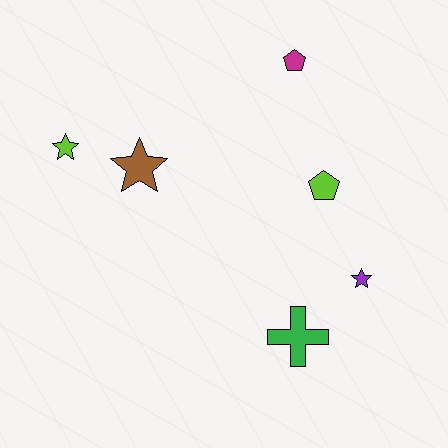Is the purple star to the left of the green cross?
No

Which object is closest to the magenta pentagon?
The lime pentagon is closest to the magenta pentagon.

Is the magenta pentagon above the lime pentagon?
Yes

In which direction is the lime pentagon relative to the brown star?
The lime pentagon is to the right of the brown star.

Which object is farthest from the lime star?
The purple star is farthest from the lime star.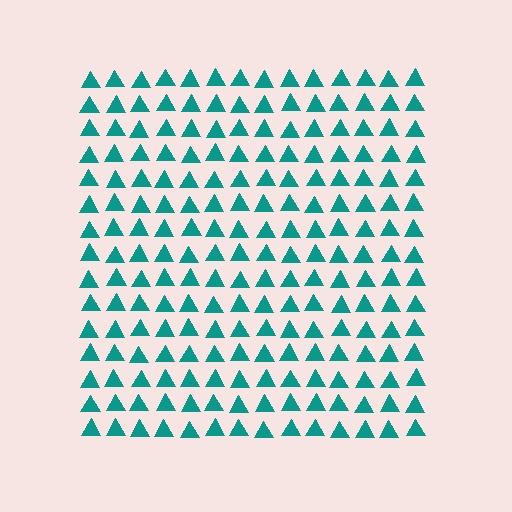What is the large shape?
The large shape is a square.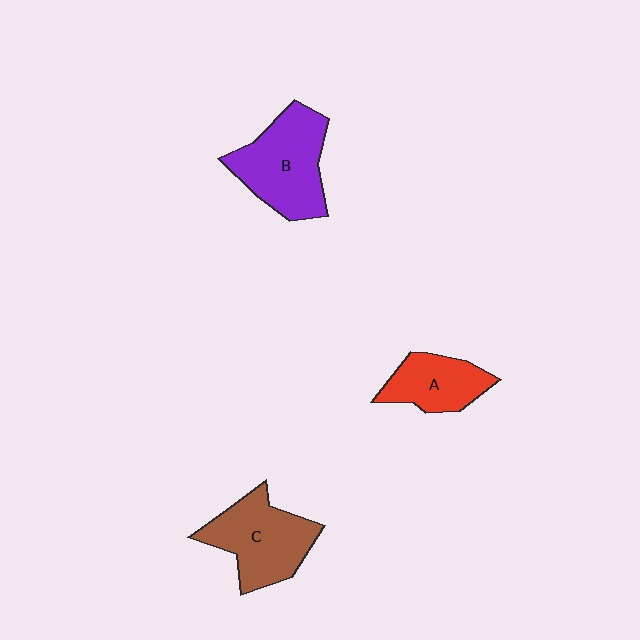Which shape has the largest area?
Shape B (purple).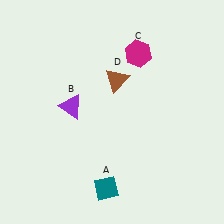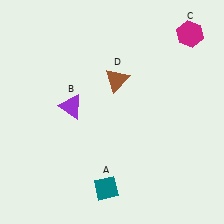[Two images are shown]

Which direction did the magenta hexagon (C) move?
The magenta hexagon (C) moved right.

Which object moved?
The magenta hexagon (C) moved right.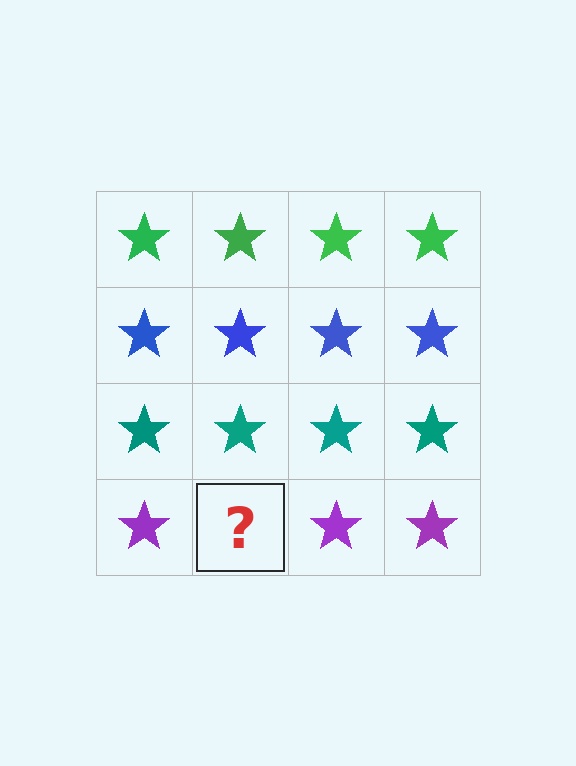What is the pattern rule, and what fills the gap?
The rule is that each row has a consistent color. The gap should be filled with a purple star.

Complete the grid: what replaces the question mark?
The question mark should be replaced with a purple star.